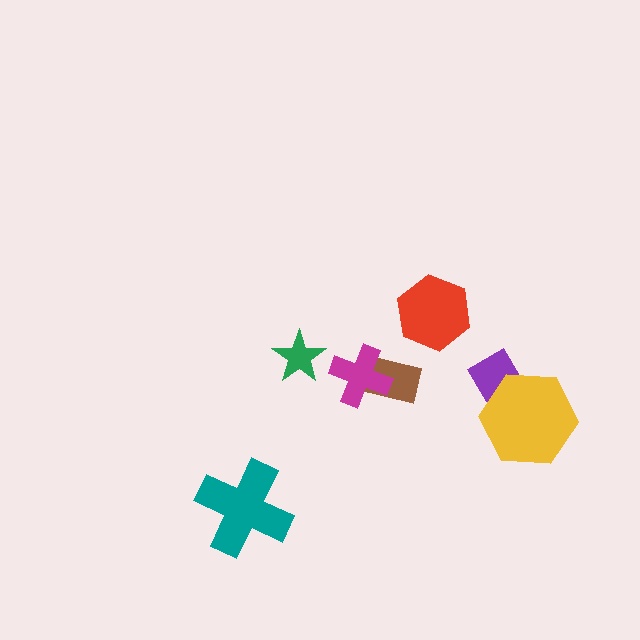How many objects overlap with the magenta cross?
1 object overlaps with the magenta cross.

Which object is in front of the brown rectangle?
The magenta cross is in front of the brown rectangle.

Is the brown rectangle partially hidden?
Yes, it is partially covered by another shape.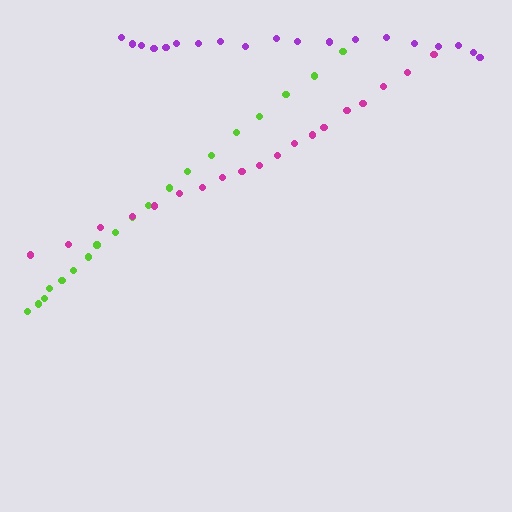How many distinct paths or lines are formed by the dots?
There are 3 distinct paths.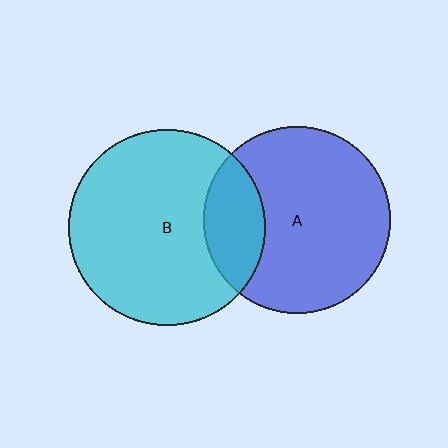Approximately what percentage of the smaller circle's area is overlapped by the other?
Approximately 20%.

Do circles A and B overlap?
Yes.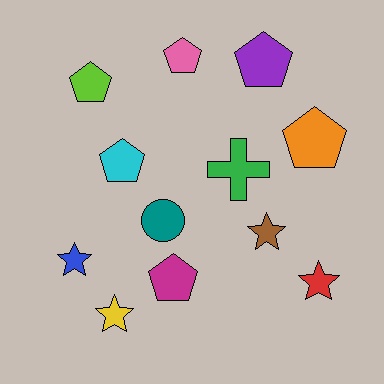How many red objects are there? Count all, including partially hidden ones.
There is 1 red object.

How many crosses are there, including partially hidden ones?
There is 1 cross.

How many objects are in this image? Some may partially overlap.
There are 12 objects.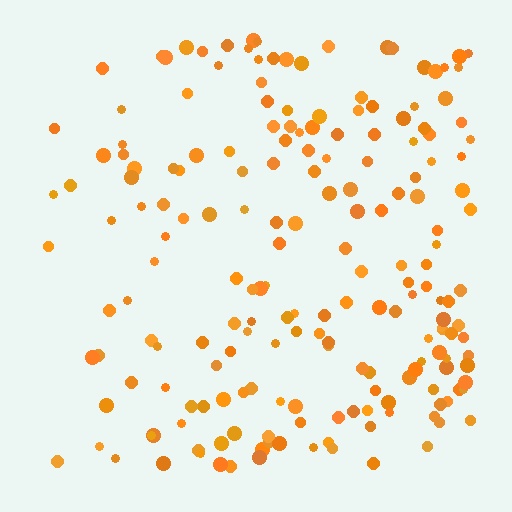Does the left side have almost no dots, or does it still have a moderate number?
Still a moderate number, just noticeably fewer than the right.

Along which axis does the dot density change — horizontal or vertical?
Horizontal.